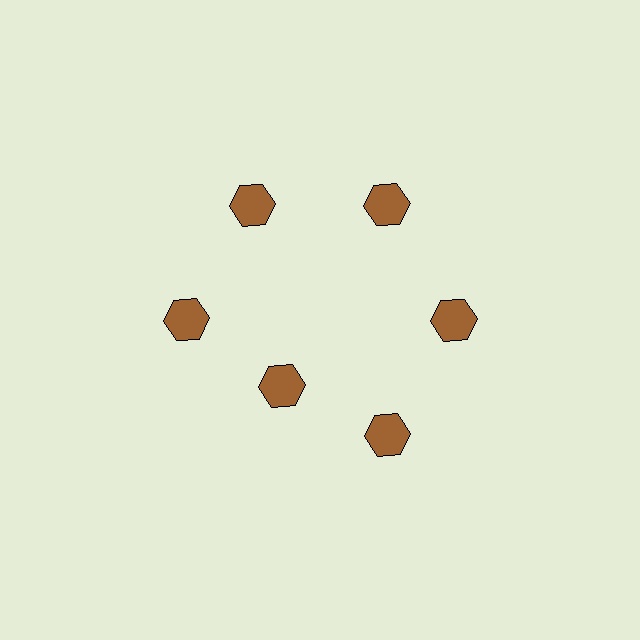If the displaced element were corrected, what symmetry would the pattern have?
It would have 6-fold rotational symmetry — the pattern would map onto itself every 60 degrees.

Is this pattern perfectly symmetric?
No. The 6 brown hexagons are arranged in a ring, but one element near the 7 o'clock position is pulled inward toward the center, breaking the 6-fold rotational symmetry.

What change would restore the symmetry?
The symmetry would be restored by moving it outward, back onto the ring so that all 6 hexagons sit at equal angles and equal distance from the center.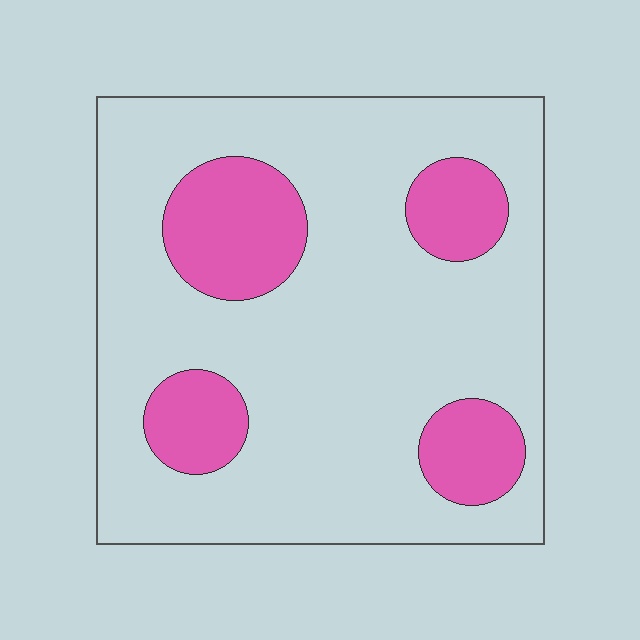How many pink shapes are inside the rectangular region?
4.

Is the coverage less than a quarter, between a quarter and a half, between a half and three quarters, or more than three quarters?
Less than a quarter.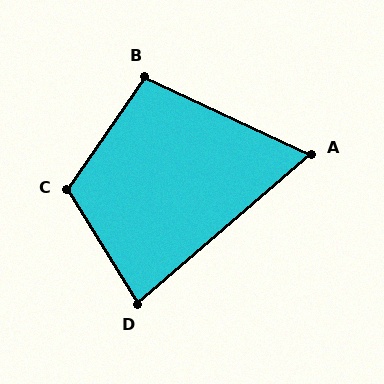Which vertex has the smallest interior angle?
A, at approximately 66 degrees.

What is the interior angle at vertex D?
Approximately 81 degrees (acute).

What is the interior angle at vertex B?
Approximately 99 degrees (obtuse).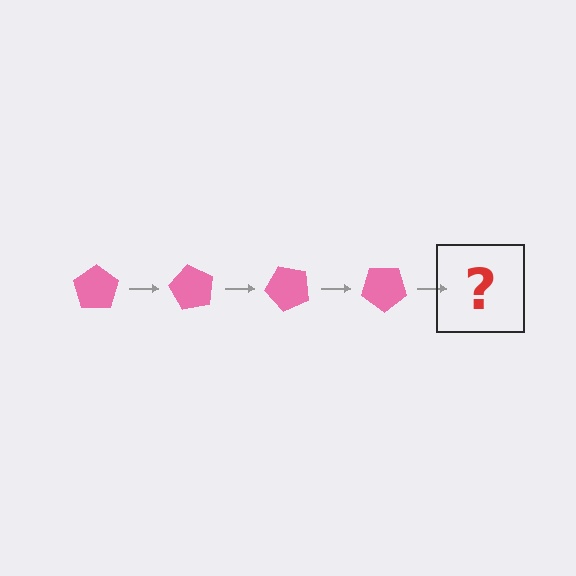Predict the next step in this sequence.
The next step is a pink pentagon rotated 240 degrees.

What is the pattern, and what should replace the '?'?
The pattern is that the pentagon rotates 60 degrees each step. The '?' should be a pink pentagon rotated 240 degrees.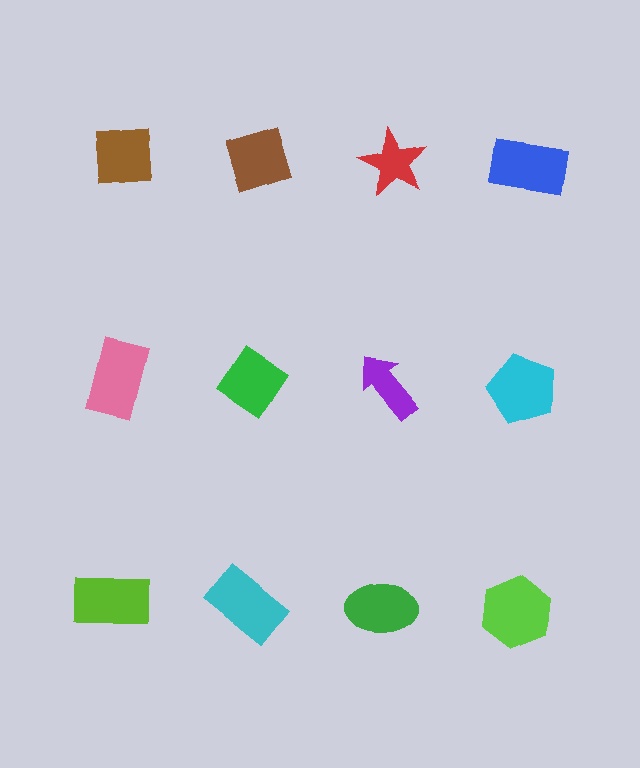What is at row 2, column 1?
A pink rectangle.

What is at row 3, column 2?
A cyan rectangle.